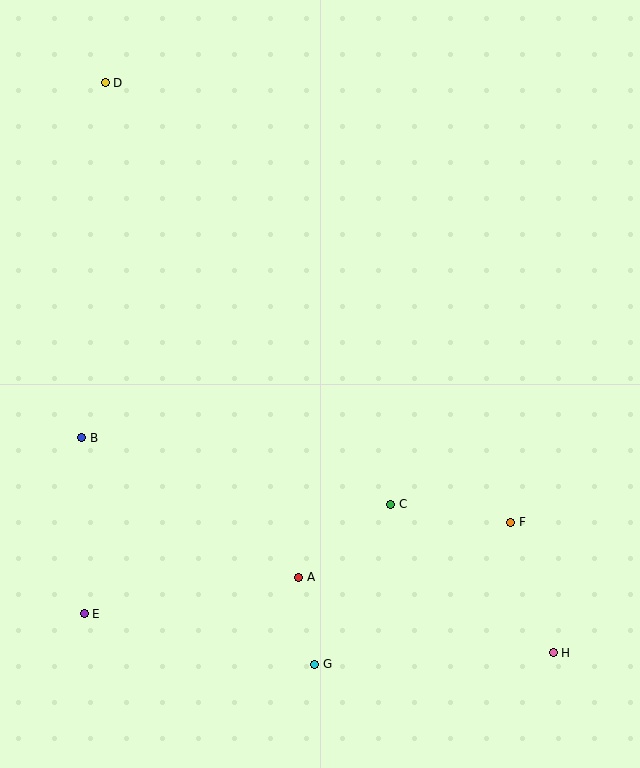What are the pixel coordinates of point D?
Point D is at (105, 83).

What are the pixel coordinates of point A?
Point A is at (299, 577).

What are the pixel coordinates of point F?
Point F is at (511, 522).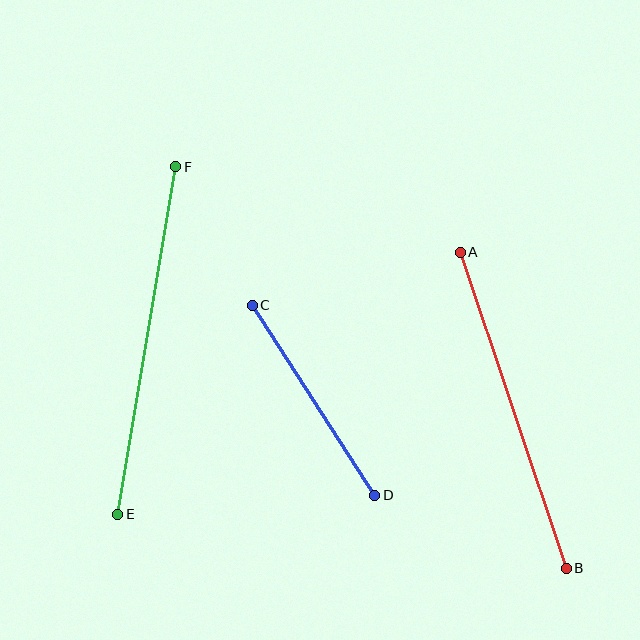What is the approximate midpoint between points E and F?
The midpoint is at approximately (147, 340) pixels.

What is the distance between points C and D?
The distance is approximately 226 pixels.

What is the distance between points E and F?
The distance is approximately 352 pixels.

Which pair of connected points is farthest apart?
Points E and F are farthest apart.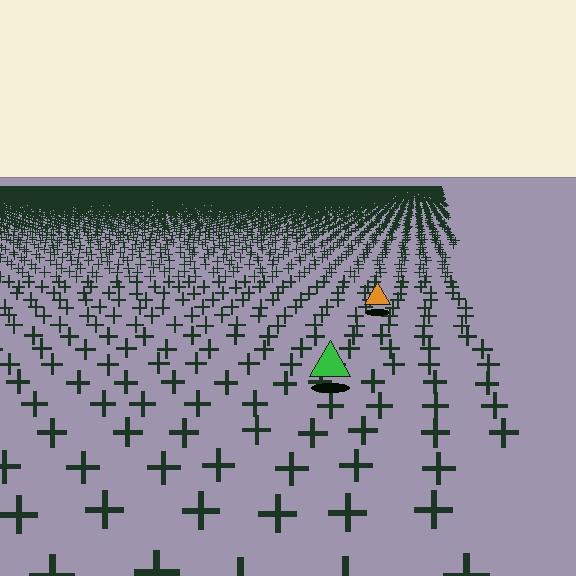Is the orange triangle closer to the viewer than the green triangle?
No. The green triangle is closer — you can tell from the texture gradient: the ground texture is coarser near it.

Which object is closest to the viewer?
The green triangle is closest. The texture marks near it are larger and more spread out.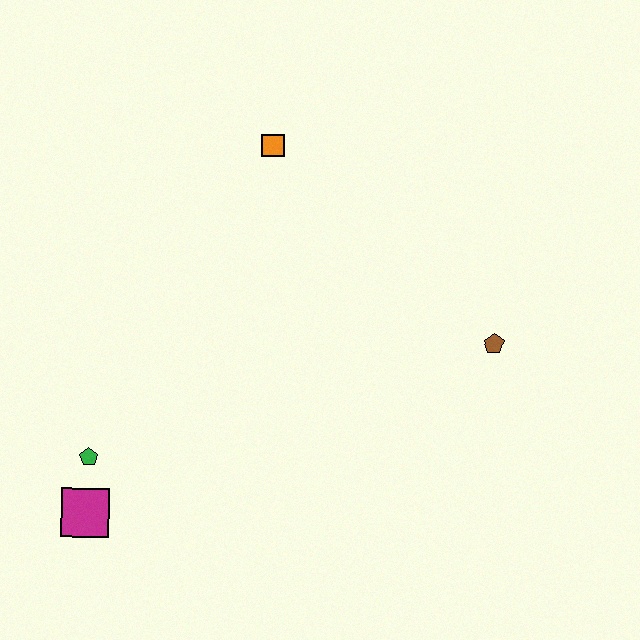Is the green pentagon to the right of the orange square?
No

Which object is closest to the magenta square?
The green pentagon is closest to the magenta square.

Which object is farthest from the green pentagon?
The brown pentagon is farthest from the green pentagon.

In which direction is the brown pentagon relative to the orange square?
The brown pentagon is to the right of the orange square.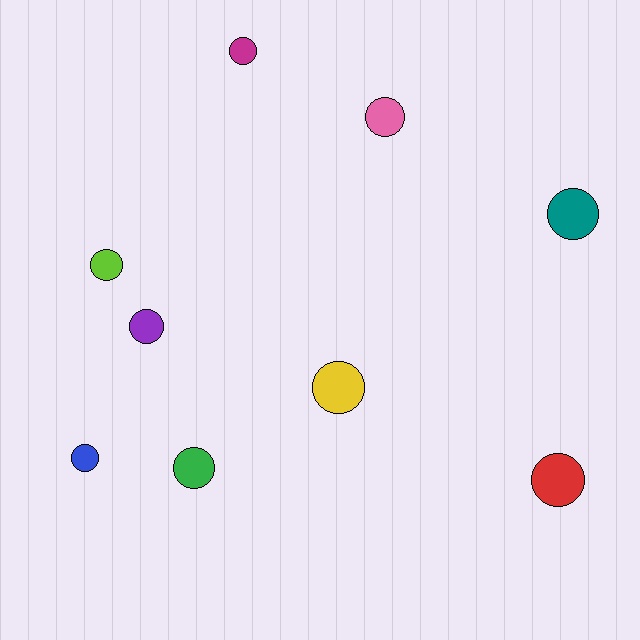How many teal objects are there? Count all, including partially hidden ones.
There is 1 teal object.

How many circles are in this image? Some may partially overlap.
There are 9 circles.